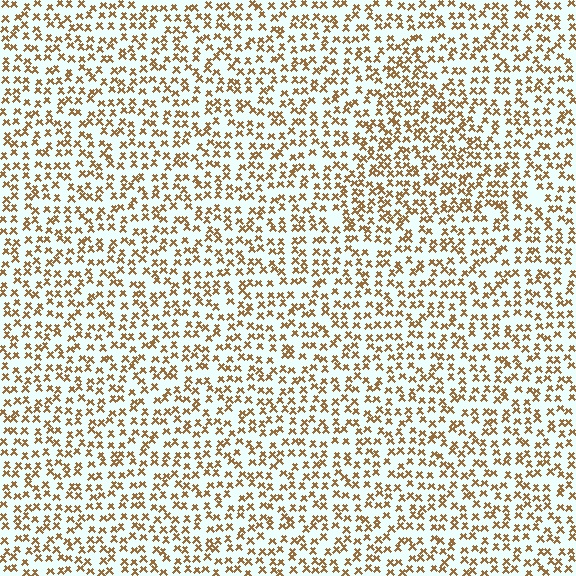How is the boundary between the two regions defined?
The boundary is defined by a change in element density (approximately 1.4x ratio). All elements are the same color, size, and shape.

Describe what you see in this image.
The image contains small brown elements arranged at two different densities. A triangle-shaped region is visible where the elements are more densely packed than the surrounding area.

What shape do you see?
I see a triangle.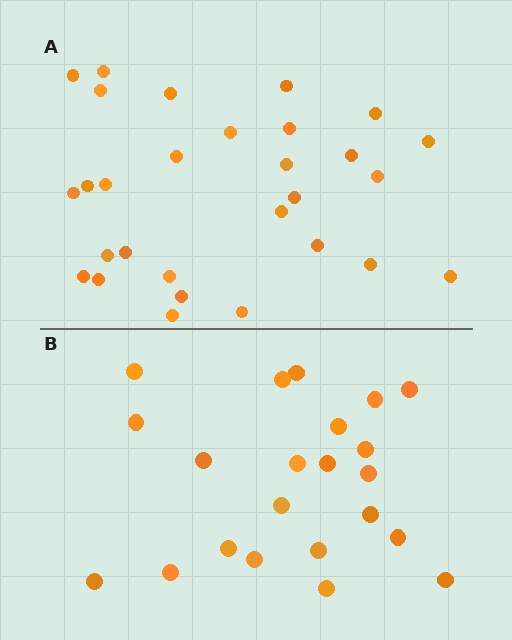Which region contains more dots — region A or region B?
Region A (the top region) has more dots.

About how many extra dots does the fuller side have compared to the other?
Region A has roughly 8 or so more dots than region B.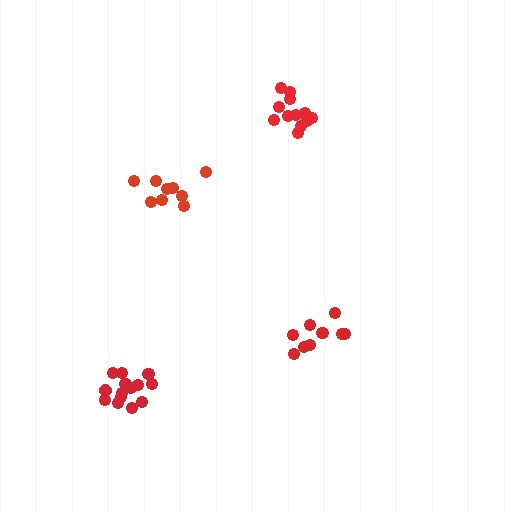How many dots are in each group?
Group 1: 14 dots, Group 2: 9 dots, Group 3: 12 dots, Group 4: 9 dots (44 total).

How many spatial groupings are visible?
There are 4 spatial groupings.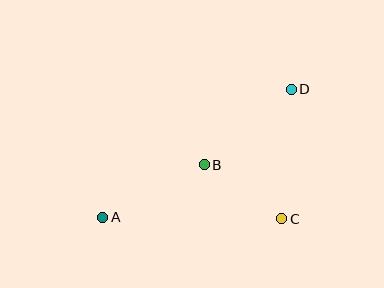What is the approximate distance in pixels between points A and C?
The distance between A and C is approximately 179 pixels.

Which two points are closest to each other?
Points B and C are closest to each other.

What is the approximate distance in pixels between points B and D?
The distance between B and D is approximately 115 pixels.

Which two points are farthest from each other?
Points A and D are farthest from each other.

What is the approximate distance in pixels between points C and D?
The distance between C and D is approximately 130 pixels.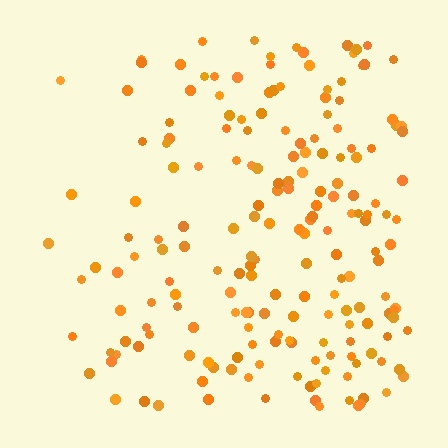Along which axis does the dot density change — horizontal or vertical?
Horizontal.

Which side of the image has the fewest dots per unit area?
The left.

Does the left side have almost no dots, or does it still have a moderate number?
Still a moderate number, just noticeably fewer than the right.